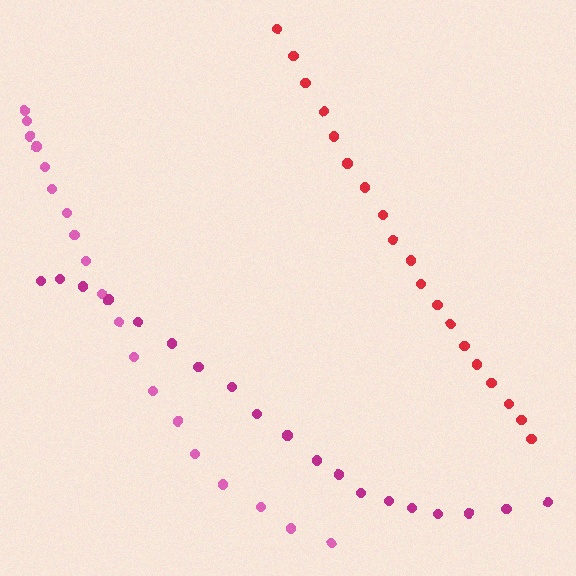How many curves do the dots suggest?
There are 3 distinct paths.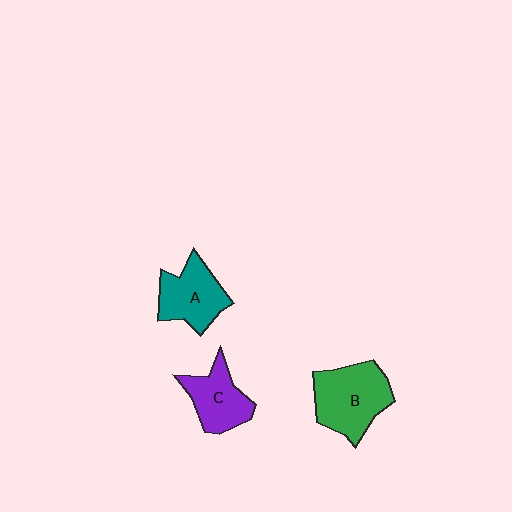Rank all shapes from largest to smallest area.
From largest to smallest: B (green), A (teal), C (purple).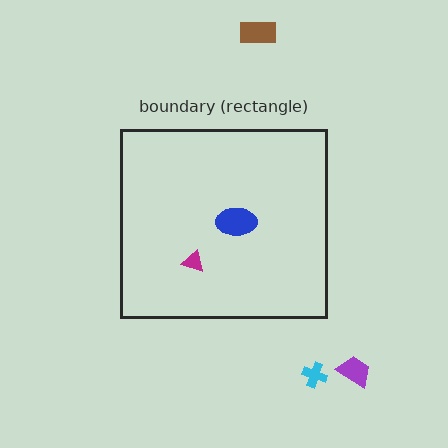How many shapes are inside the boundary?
2 inside, 3 outside.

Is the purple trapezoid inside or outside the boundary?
Outside.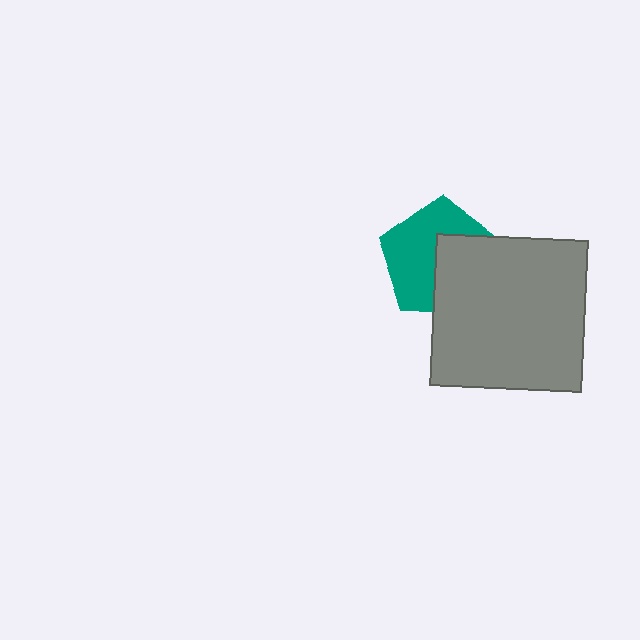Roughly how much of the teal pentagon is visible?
About half of it is visible (roughly 55%).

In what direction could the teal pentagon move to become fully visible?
The teal pentagon could move toward the upper-left. That would shift it out from behind the gray square entirely.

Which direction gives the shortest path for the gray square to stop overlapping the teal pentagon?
Moving toward the lower-right gives the shortest separation.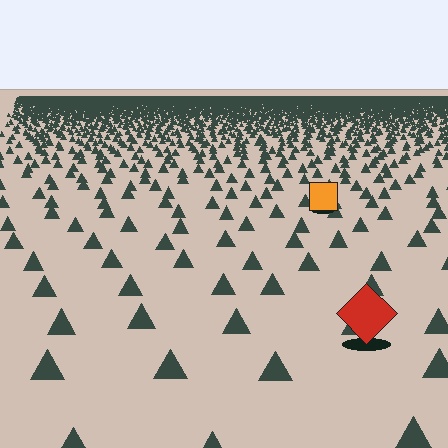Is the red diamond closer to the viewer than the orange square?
Yes. The red diamond is closer — you can tell from the texture gradient: the ground texture is coarser near it.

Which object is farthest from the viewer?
The orange square is farthest from the viewer. It appears smaller and the ground texture around it is denser.